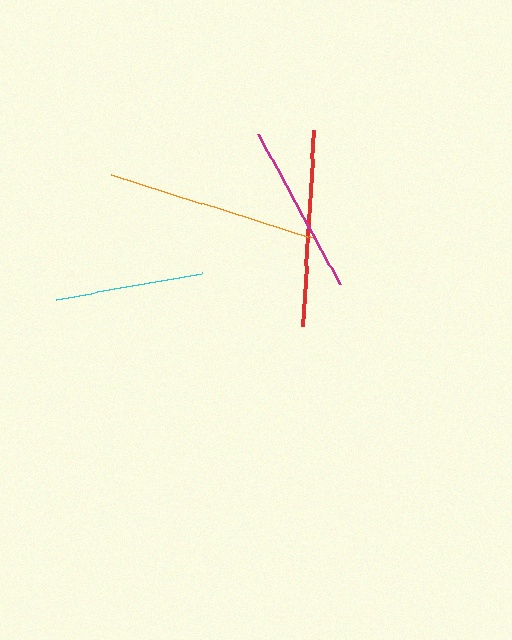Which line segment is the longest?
The orange line is the longest at approximately 212 pixels.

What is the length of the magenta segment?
The magenta segment is approximately 171 pixels long.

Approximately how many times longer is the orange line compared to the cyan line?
The orange line is approximately 1.4 times the length of the cyan line.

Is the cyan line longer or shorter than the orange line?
The orange line is longer than the cyan line.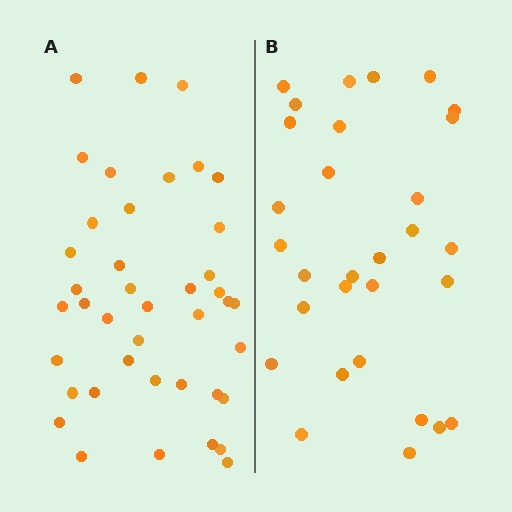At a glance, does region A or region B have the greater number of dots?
Region A (the left region) has more dots.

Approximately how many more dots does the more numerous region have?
Region A has roughly 12 or so more dots than region B.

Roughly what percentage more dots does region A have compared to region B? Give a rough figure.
About 35% more.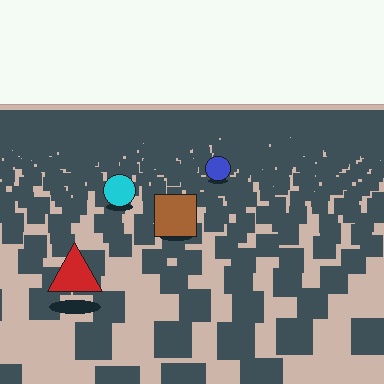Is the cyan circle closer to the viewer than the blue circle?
Yes. The cyan circle is closer — you can tell from the texture gradient: the ground texture is coarser near it.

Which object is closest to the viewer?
The red triangle is closest. The texture marks near it are larger and more spread out.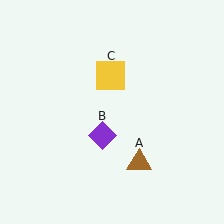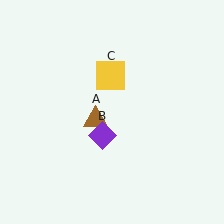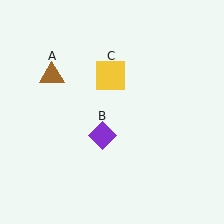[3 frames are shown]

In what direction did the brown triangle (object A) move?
The brown triangle (object A) moved up and to the left.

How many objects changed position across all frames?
1 object changed position: brown triangle (object A).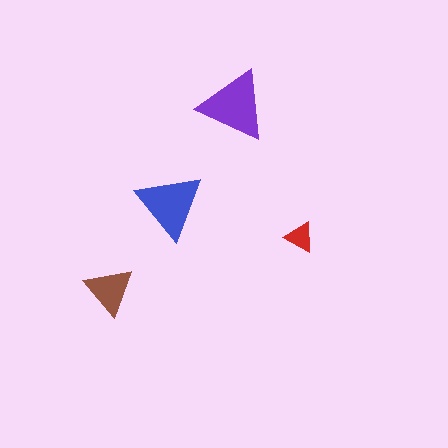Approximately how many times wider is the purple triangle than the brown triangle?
About 1.5 times wider.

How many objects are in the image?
There are 4 objects in the image.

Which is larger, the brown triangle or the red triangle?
The brown one.